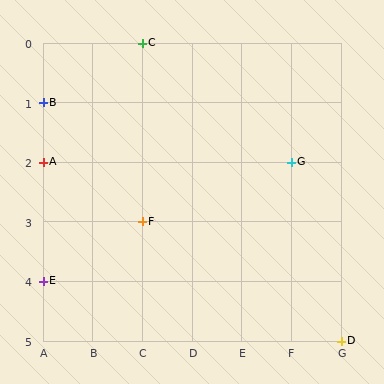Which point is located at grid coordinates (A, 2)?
Point A is at (A, 2).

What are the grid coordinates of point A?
Point A is at grid coordinates (A, 2).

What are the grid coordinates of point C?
Point C is at grid coordinates (C, 0).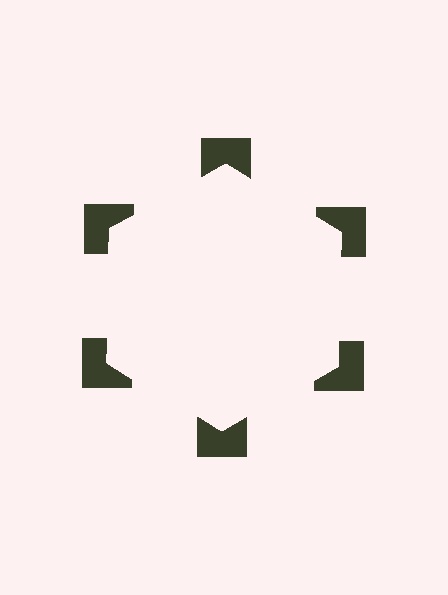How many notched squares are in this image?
There are 6 — one at each vertex of the illusory hexagon.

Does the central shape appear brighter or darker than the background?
It typically appears slightly brighter than the background, even though no actual brightness change is drawn.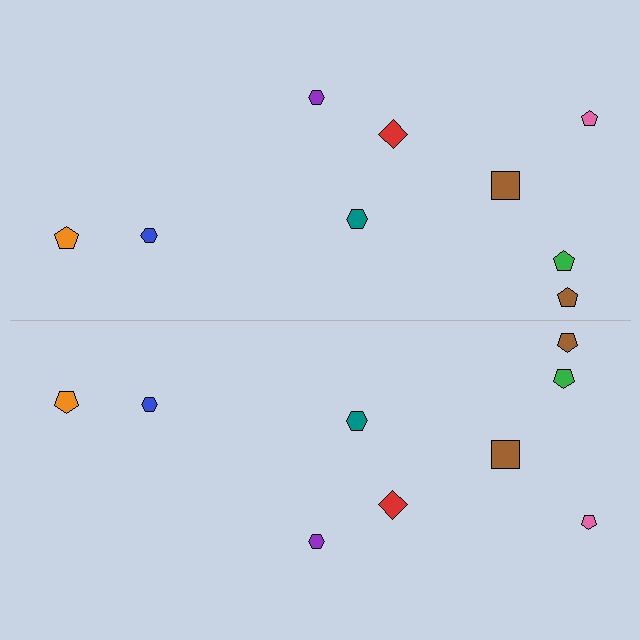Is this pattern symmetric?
Yes, this pattern has bilateral (reflection) symmetry.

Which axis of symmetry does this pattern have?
The pattern has a horizontal axis of symmetry running through the center of the image.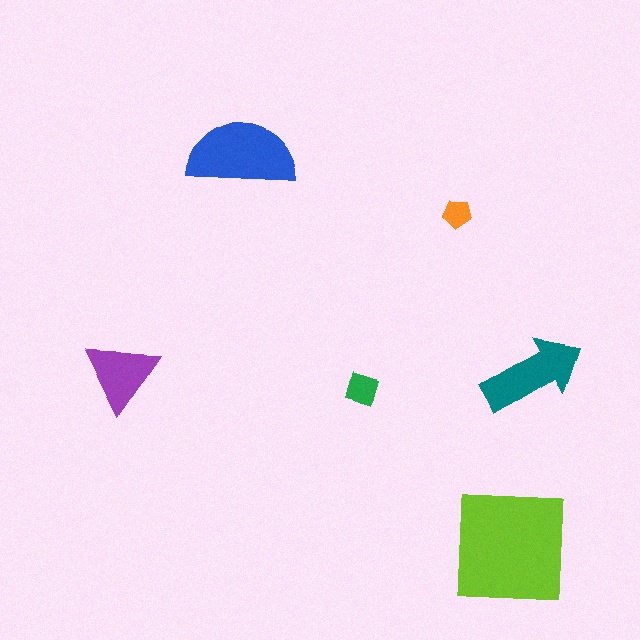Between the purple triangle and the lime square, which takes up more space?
The lime square.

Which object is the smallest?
The orange pentagon.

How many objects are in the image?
There are 6 objects in the image.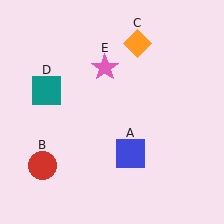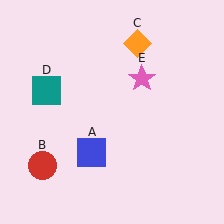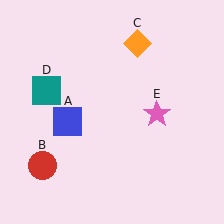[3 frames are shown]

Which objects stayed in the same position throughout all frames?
Red circle (object B) and orange diamond (object C) and teal square (object D) remained stationary.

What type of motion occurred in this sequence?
The blue square (object A), pink star (object E) rotated clockwise around the center of the scene.